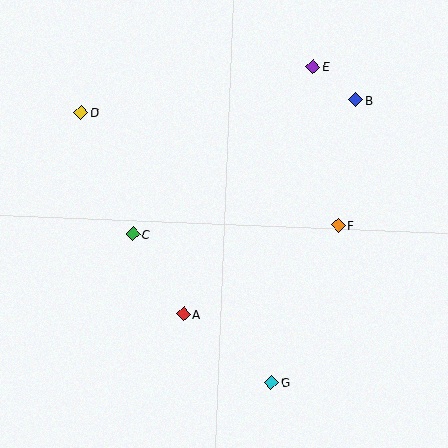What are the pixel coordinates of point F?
Point F is at (338, 225).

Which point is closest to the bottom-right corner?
Point G is closest to the bottom-right corner.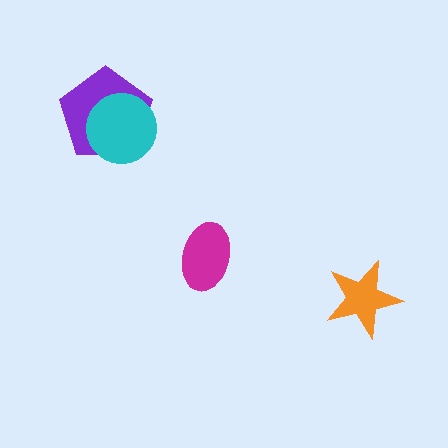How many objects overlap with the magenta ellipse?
0 objects overlap with the magenta ellipse.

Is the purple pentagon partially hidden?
Yes, it is partially covered by another shape.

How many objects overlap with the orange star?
0 objects overlap with the orange star.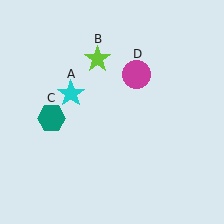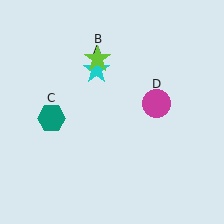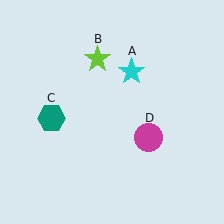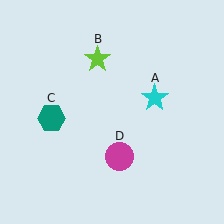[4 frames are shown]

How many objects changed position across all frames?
2 objects changed position: cyan star (object A), magenta circle (object D).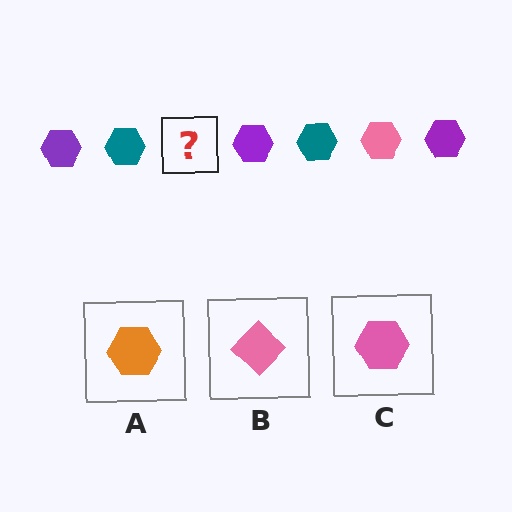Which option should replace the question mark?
Option C.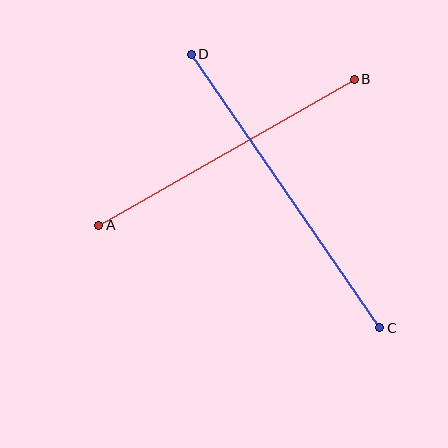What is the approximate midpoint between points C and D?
The midpoint is at approximately (286, 191) pixels.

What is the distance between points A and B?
The distance is approximately 294 pixels.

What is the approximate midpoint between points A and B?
The midpoint is at approximately (226, 152) pixels.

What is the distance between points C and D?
The distance is approximately 332 pixels.